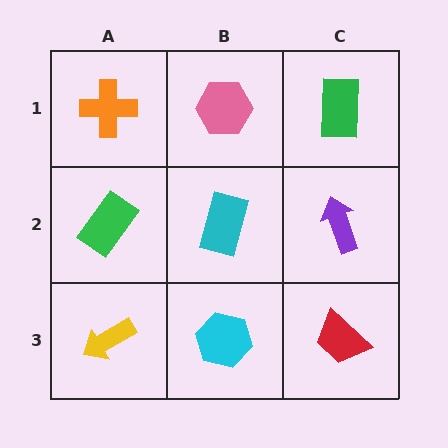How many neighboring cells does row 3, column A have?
2.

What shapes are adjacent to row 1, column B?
A cyan rectangle (row 2, column B), an orange cross (row 1, column A), a green rectangle (row 1, column C).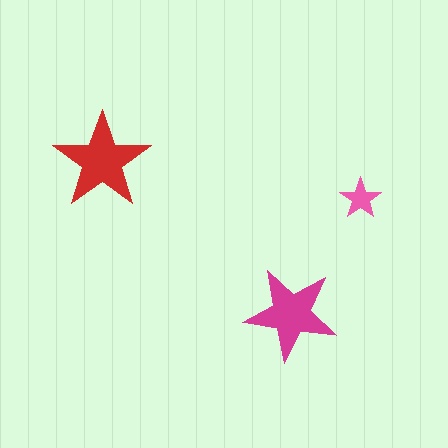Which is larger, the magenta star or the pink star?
The magenta one.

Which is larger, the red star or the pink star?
The red one.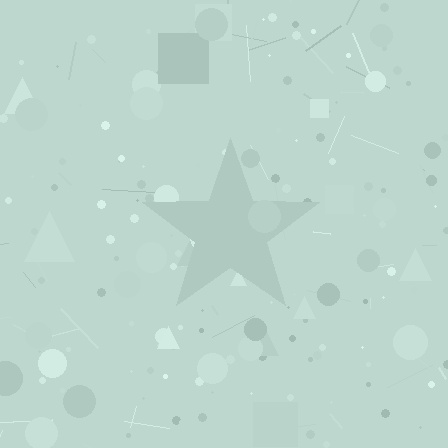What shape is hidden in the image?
A star is hidden in the image.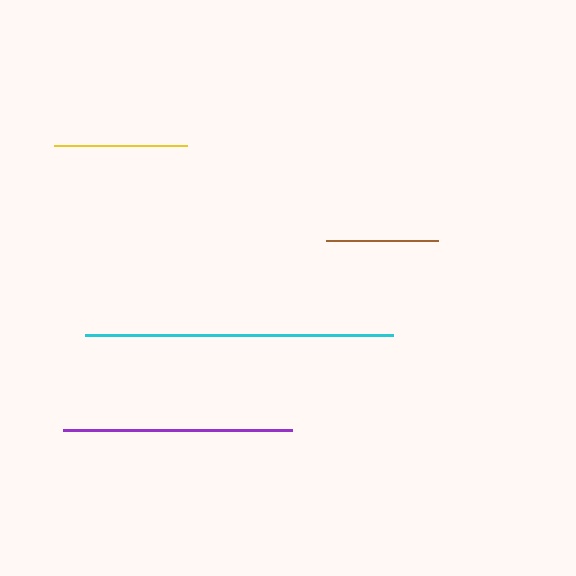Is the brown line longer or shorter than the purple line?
The purple line is longer than the brown line.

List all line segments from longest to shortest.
From longest to shortest: cyan, purple, yellow, brown.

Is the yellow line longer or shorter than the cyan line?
The cyan line is longer than the yellow line.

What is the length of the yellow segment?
The yellow segment is approximately 132 pixels long.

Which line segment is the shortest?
The brown line is the shortest at approximately 112 pixels.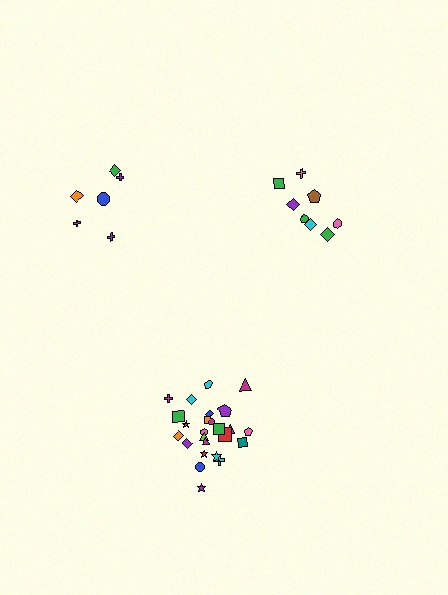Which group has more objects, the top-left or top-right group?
The top-right group.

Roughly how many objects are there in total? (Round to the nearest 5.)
Roughly 40 objects in total.